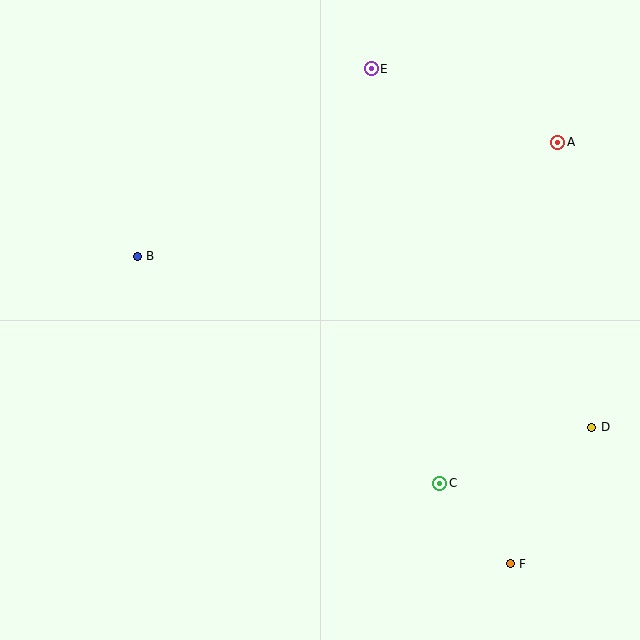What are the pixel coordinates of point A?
Point A is at (558, 142).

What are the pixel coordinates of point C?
Point C is at (440, 483).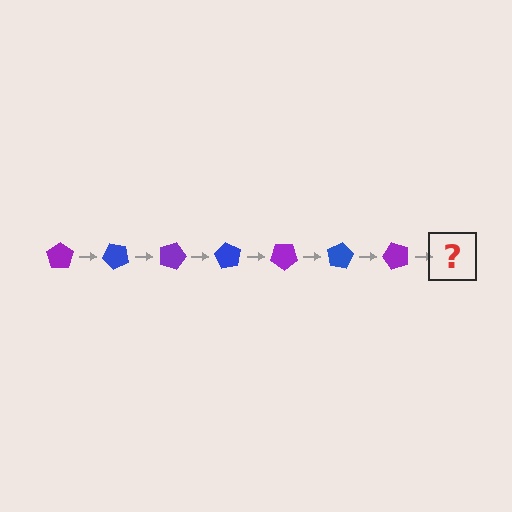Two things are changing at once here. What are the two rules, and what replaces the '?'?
The two rules are that it rotates 45 degrees each step and the color cycles through purple and blue. The '?' should be a blue pentagon, rotated 315 degrees from the start.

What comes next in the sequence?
The next element should be a blue pentagon, rotated 315 degrees from the start.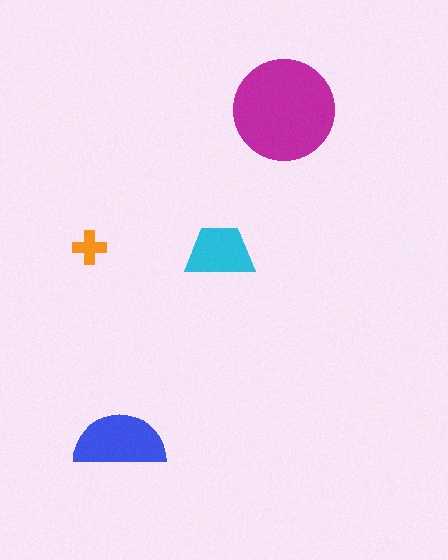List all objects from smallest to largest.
The orange cross, the cyan trapezoid, the blue semicircle, the magenta circle.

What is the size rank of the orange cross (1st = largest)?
4th.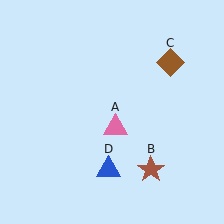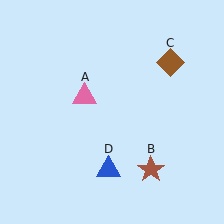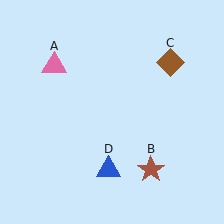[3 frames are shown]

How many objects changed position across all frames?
1 object changed position: pink triangle (object A).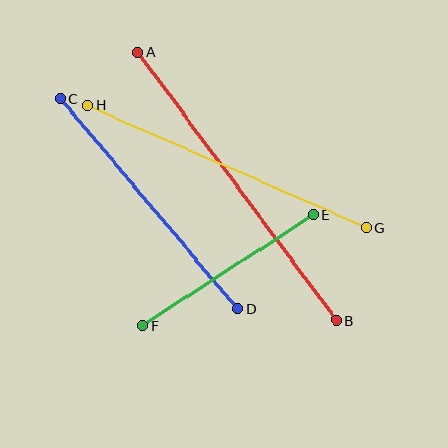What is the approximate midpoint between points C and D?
The midpoint is at approximately (149, 204) pixels.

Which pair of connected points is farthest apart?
Points A and B are farthest apart.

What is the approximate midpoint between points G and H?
The midpoint is at approximately (227, 167) pixels.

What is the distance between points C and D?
The distance is approximately 276 pixels.